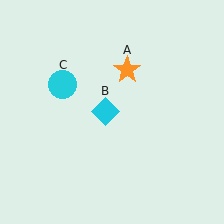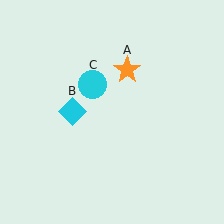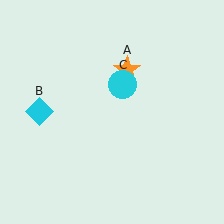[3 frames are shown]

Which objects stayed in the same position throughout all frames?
Orange star (object A) remained stationary.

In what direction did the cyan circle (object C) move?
The cyan circle (object C) moved right.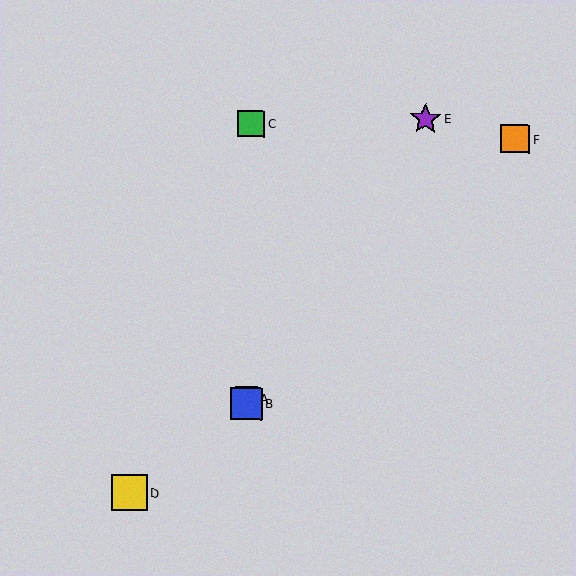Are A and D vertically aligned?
No, A is at x≈246 and D is at x≈129.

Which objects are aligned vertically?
Objects A, B, C are aligned vertically.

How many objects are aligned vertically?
3 objects (A, B, C) are aligned vertically.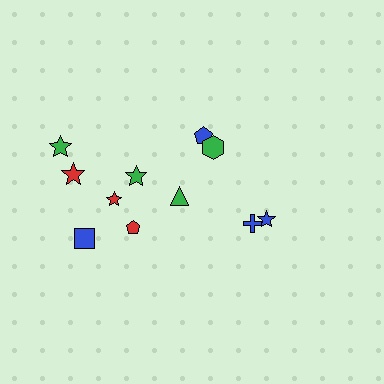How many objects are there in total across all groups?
There are 11 objects.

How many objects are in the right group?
There are 3 objects.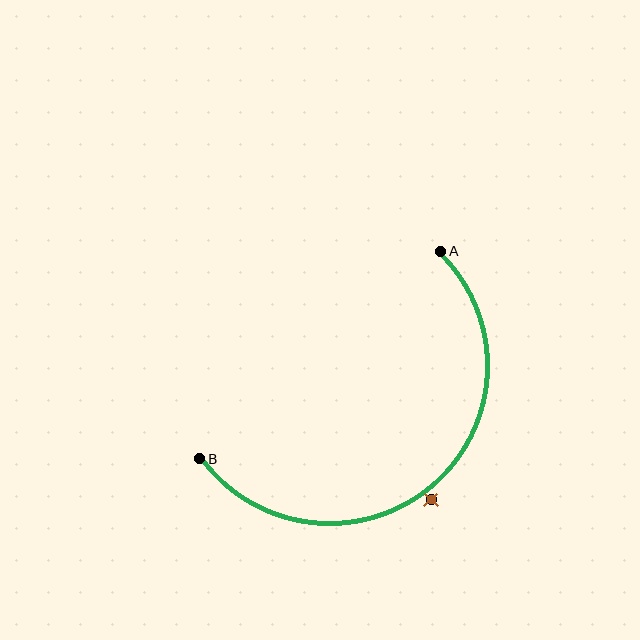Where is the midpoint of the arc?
The arc midpoint is the point on the curve farthest from the straight line joining A and B. It sits below and to the right of that line.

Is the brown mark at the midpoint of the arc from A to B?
No — the brown mark does not lie on the arc at all. It sits slightly outside the curve.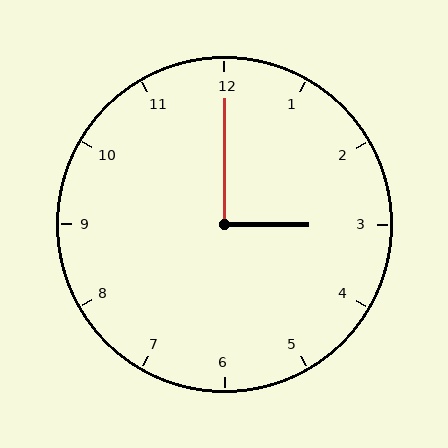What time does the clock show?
3:00.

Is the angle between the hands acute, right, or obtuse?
It is right.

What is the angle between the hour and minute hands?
Approximately 90 degrees.